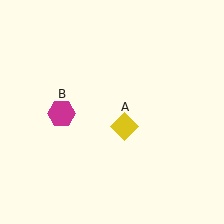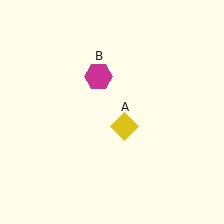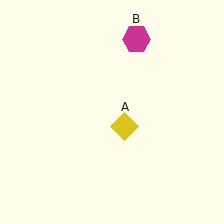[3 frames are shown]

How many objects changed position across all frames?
1 object changed position: magenta hexagon (object B).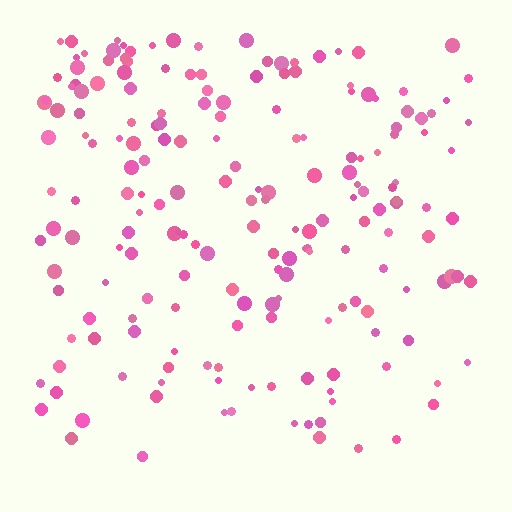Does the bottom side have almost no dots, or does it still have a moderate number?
Still a moderate number, just noticeably fewer than the top.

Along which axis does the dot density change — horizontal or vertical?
Vertical.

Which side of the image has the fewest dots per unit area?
The bottom.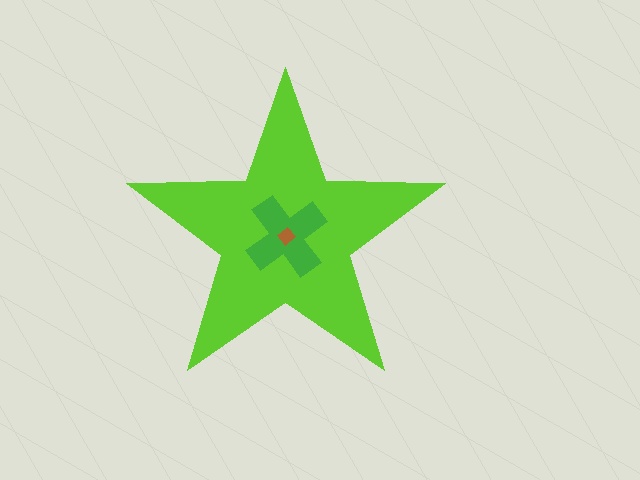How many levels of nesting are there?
3.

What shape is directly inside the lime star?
The green cross.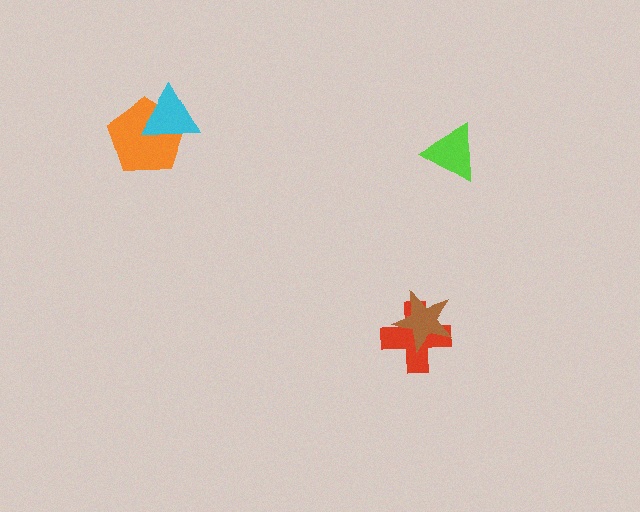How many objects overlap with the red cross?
1 object overlaps with the red cross.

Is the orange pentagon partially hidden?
Yes, it is partially covered by another shape.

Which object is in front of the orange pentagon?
The cyan triangle is in front of the orange pentagon.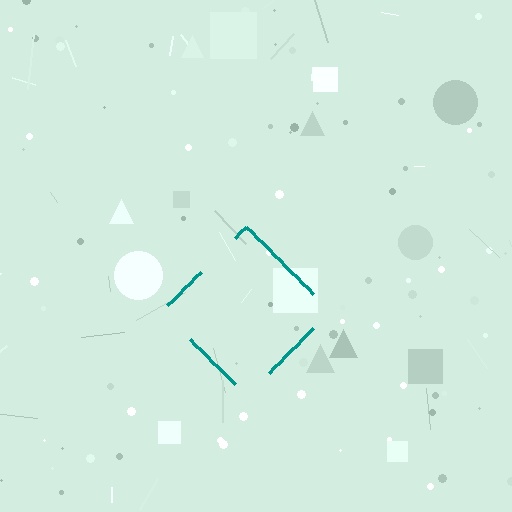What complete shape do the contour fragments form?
The contour fragments form a diamond.